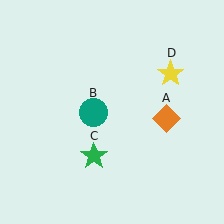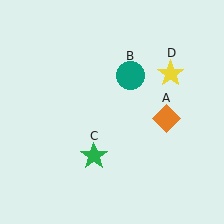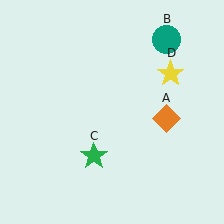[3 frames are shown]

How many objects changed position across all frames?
1 object changed position: teal circle (object B).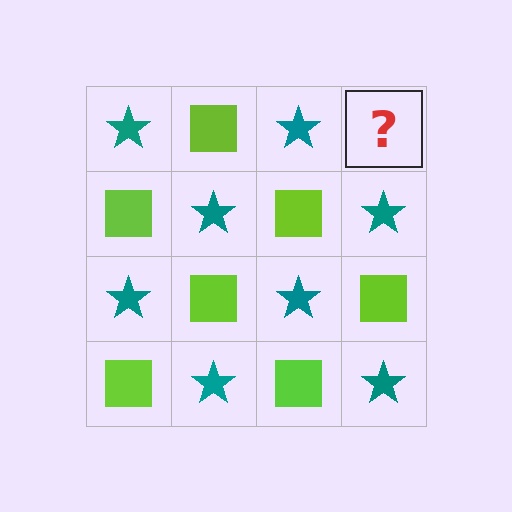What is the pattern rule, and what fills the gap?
The rule is that it alternates teal star and lime square in a checkerboard pattern. The gap should be filled with a lime square.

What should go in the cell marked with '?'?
The missing cell should contain a lime square.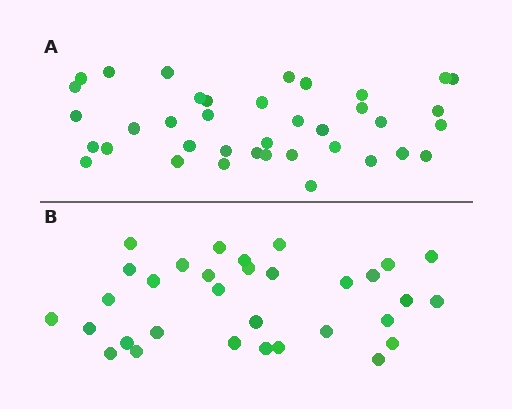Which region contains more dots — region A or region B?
Region A (the top region) has more dots.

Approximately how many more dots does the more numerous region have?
Region A has about 6 more dots than region B.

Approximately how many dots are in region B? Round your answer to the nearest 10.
About 30 dots. (The exact count is 32, which rounds to 30.)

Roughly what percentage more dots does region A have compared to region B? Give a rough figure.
About 20% more.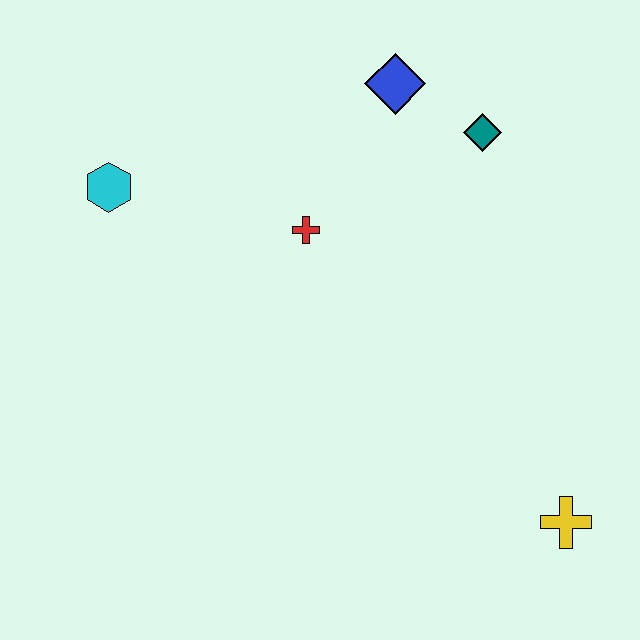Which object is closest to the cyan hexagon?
The red cross is closest to the cyan hexagon.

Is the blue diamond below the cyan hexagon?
No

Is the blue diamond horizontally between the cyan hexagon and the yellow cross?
Yes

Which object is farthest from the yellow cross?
The cyan hexagon is farthest from the yellow cross.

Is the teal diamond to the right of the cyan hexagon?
Yes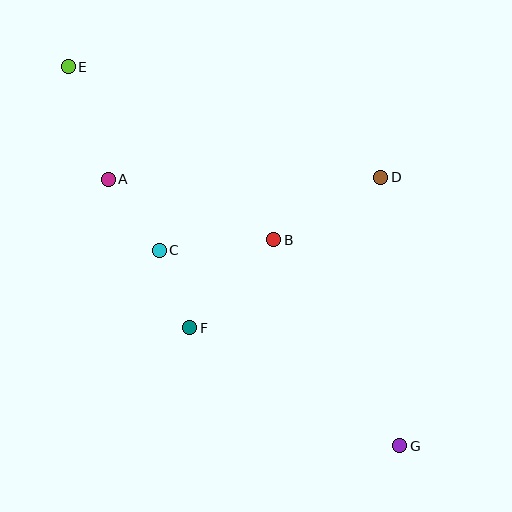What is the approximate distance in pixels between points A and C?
The distance between A and C is approximately 88 pixels.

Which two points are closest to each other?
Points C and F are closest to each other.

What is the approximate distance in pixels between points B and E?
The distance between B and E is approximately 269 pixels.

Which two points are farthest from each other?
Points E and G are farthest from each other.